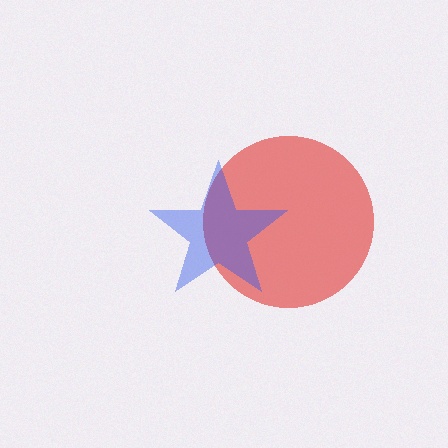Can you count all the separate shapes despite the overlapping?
Yes, there are 2 separate shapes.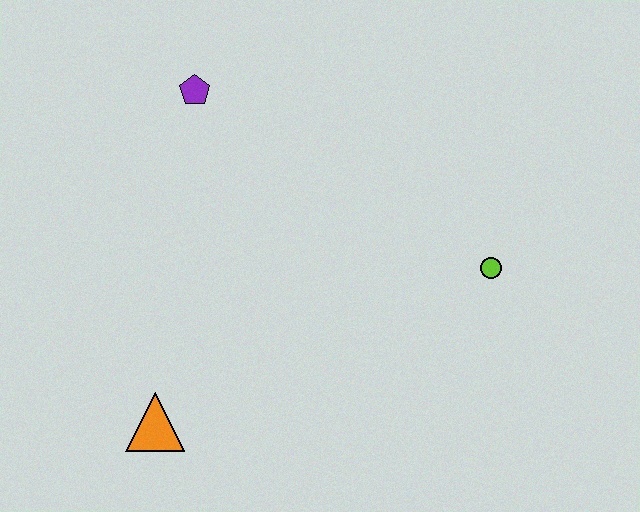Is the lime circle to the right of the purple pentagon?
Yes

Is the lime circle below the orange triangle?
No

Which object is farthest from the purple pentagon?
The lime circle is farthest from the purple pentagon.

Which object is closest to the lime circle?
The purple pentagon is closest to the lime circle.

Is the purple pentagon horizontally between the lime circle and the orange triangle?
Yes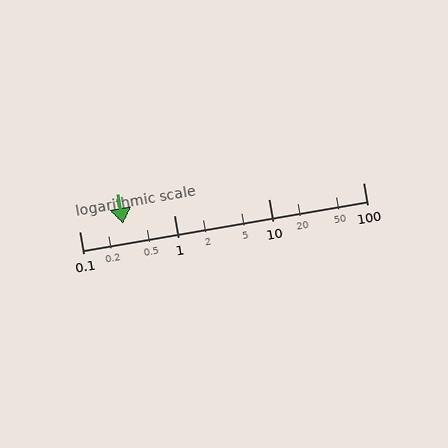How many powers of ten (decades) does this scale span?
The scale spans 3 decades, from 0.1 to 100.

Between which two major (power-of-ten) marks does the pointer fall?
The pointer is between 0.1 and 1.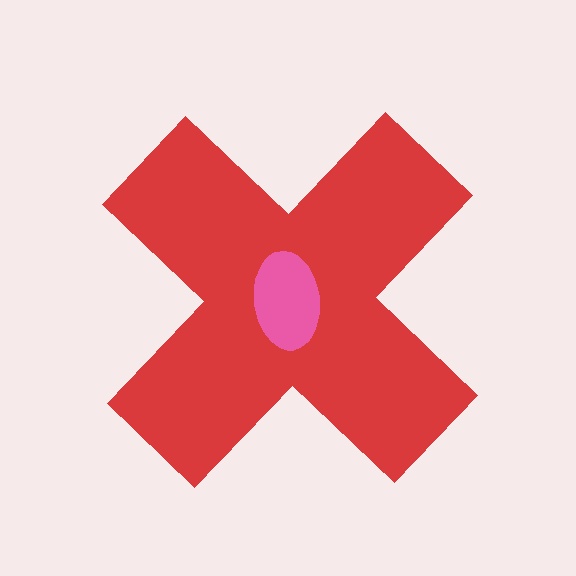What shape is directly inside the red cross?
The pink ellipse.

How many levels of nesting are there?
2.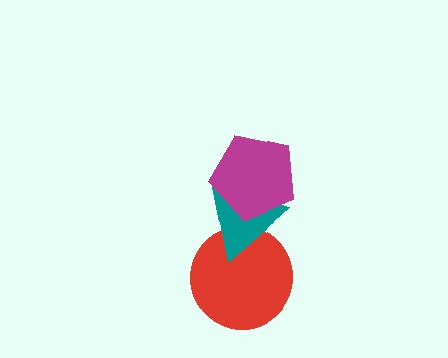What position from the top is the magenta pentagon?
The magenta pentagon is 1st from the top.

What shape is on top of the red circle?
The teal triangle is on top of the red circle.